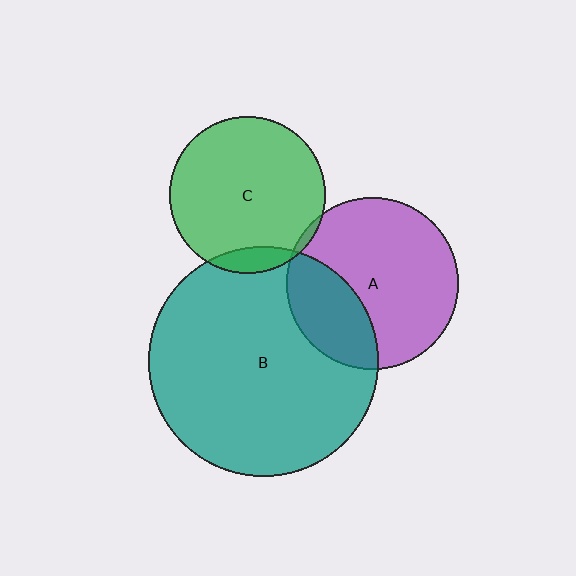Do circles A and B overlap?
Yes.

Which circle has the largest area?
Circle B (teal).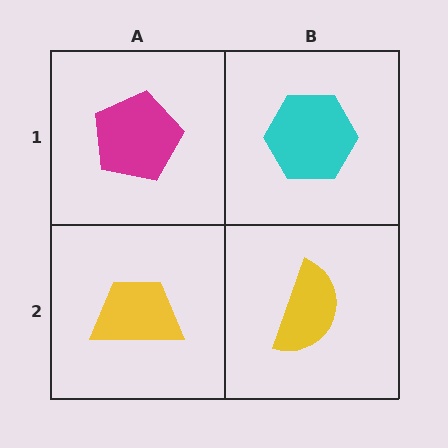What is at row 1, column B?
A cyan hexagon.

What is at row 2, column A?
A yellow trapezoid.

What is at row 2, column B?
A yellow semicircle.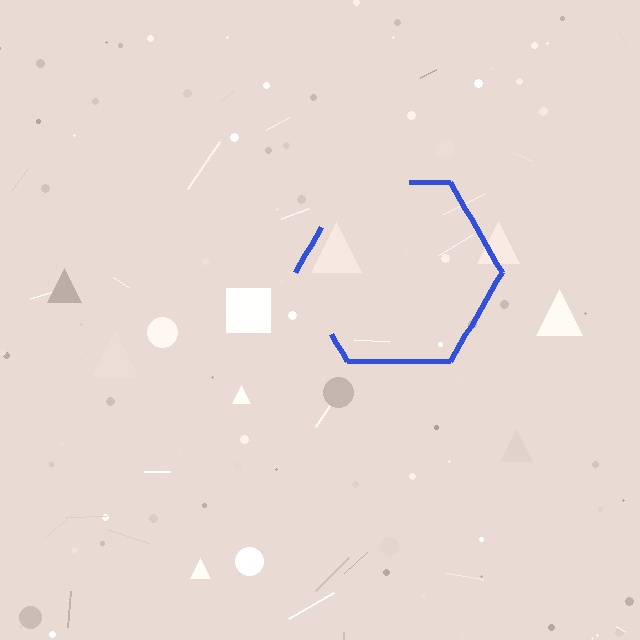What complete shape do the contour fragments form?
The contour fragments form a hexagon.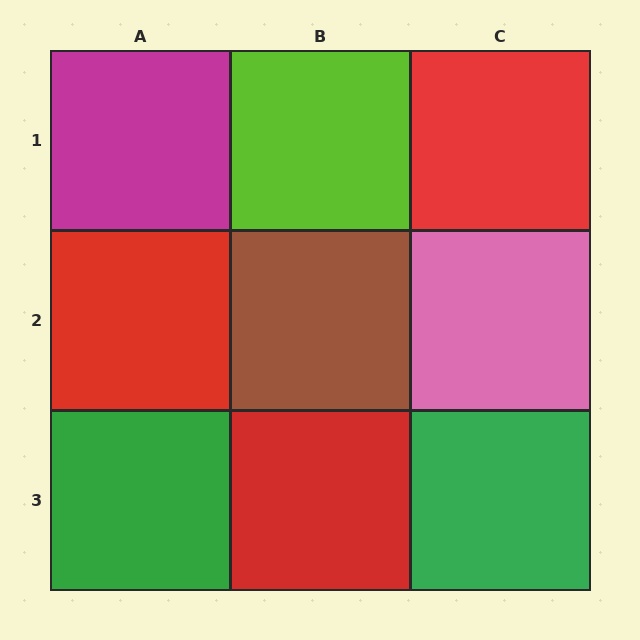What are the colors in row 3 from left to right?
Green, red, green.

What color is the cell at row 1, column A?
Magenta.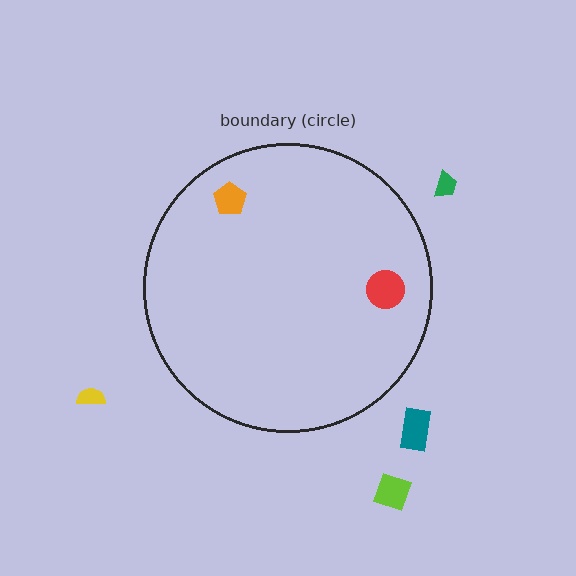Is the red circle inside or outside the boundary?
Inside.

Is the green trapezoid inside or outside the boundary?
Outside.